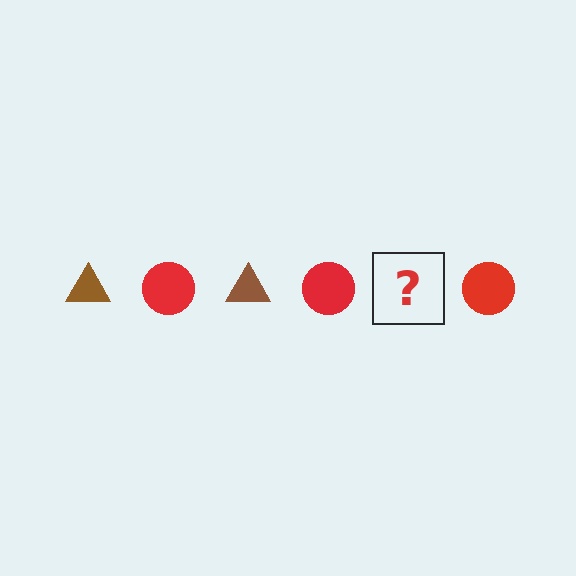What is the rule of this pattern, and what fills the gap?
The rule is that the pattern alternates between brown triangle and red circle. The gap should be filled with a brown triangle.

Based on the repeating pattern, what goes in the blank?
The blank should be a brown triangle.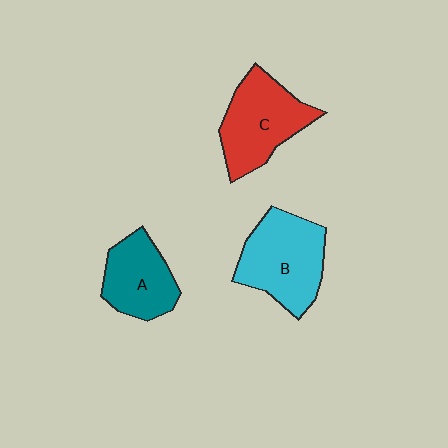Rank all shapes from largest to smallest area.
From largest to smallest: B (cyan), C (red), A (teal).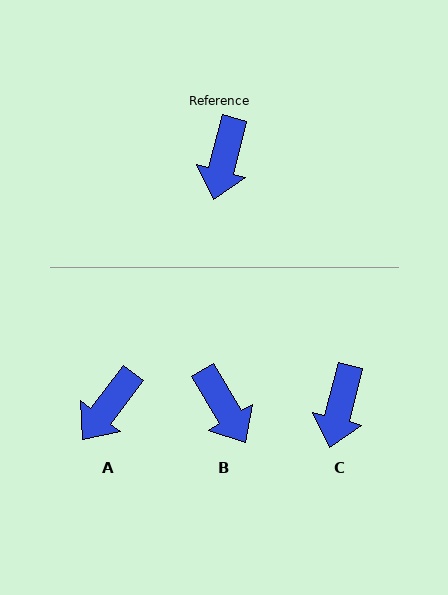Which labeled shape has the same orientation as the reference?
C.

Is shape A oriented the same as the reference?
No, it is off by about 23 degrees.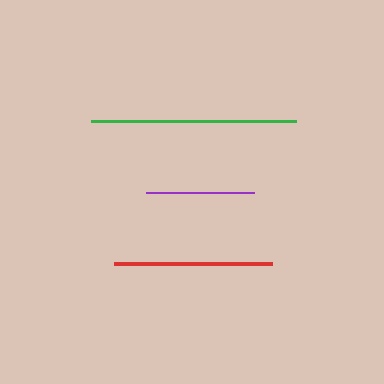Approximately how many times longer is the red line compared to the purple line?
The red line is approximately 1.5 times the length of the purple line.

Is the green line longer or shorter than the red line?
The green line is longer than the red line.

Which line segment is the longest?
The green line is the longest at approximately 205 pixels.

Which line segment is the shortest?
The purple line is the shortest at approximately 107 pixels.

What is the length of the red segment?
The red segment is approximately 159 pixels long.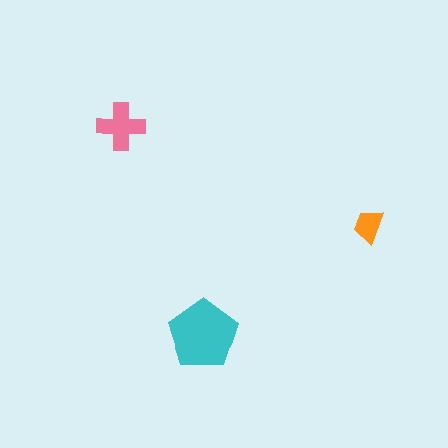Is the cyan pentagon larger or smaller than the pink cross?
Larger.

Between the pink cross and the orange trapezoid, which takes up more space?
The pink cross.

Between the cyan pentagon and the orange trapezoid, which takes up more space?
The cyan pentagon.